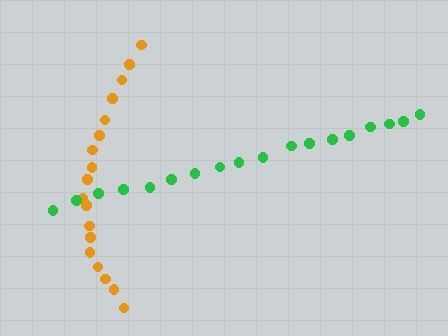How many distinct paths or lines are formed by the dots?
There are 2 distinct paths.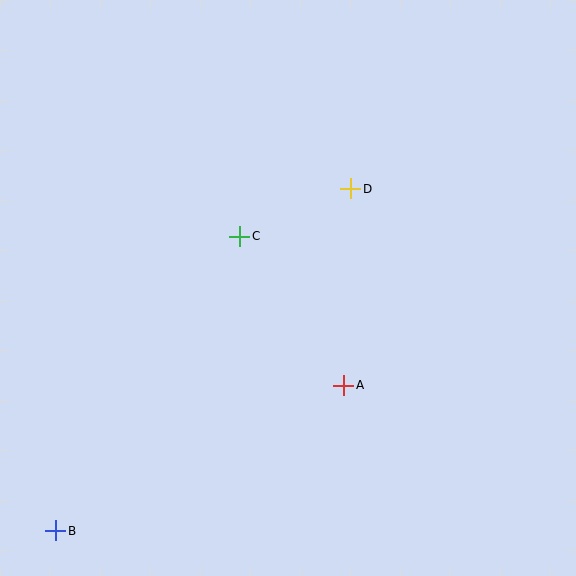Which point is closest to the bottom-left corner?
Point B is closest to the bottom-left corner.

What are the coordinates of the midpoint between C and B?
The midpoint between C and B is at (148, 384).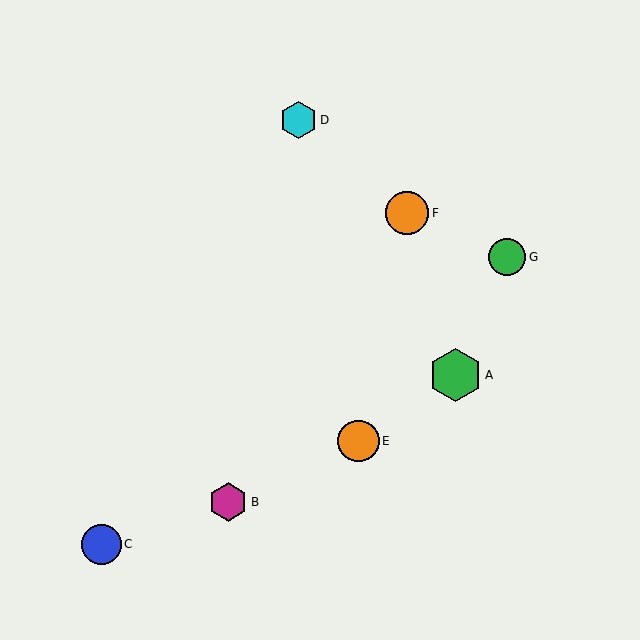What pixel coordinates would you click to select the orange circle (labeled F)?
Click at (407, 213) to select the orange circle F.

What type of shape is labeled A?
Shape A is a green hexagon.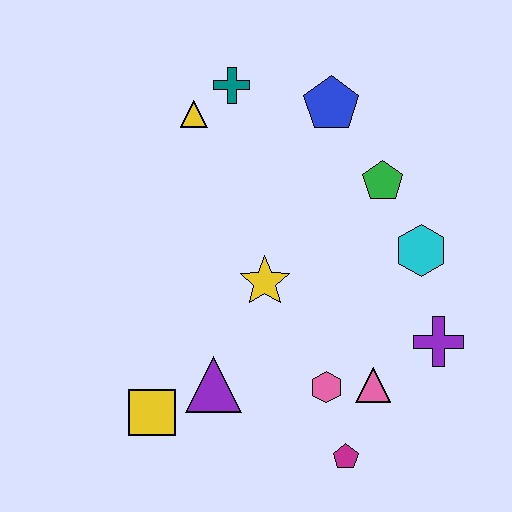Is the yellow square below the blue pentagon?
Yes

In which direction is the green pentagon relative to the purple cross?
The green pentagon is above the purple cross.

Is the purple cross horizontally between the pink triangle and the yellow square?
No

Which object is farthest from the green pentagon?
The yellow square is farthest from the green pentagon.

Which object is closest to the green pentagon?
The cyan hexagon is closest to the green pentagon.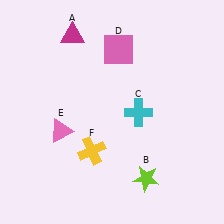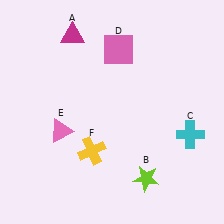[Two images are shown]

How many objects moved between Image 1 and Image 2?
1 object moved between the two images.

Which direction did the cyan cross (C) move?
The cyan cross (C) moved right.